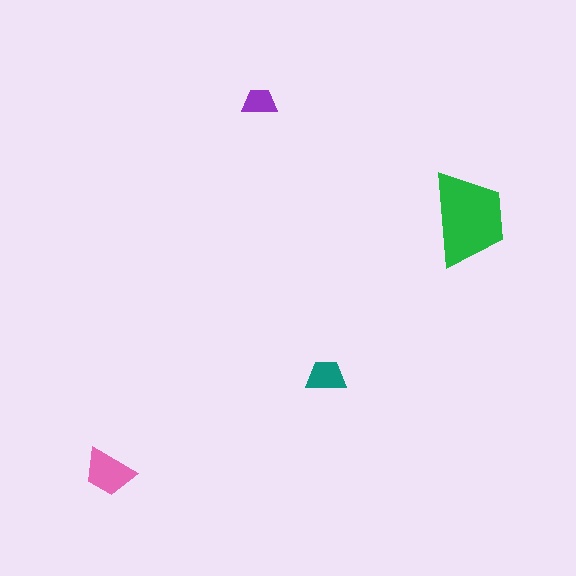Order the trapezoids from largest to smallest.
the green one, the pink one, the teal one, the purple one.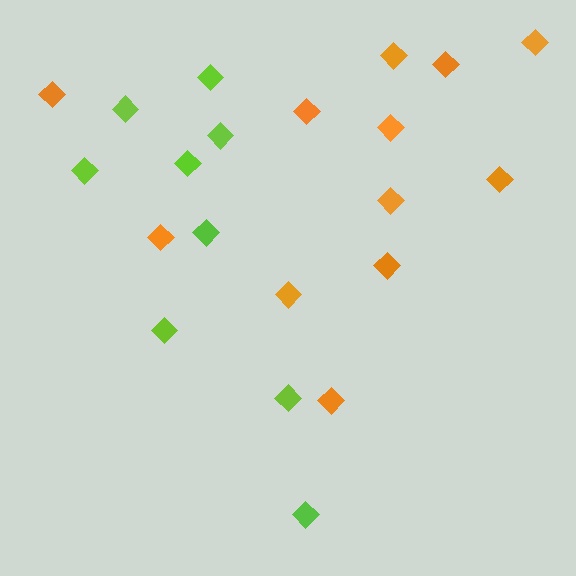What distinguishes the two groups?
There are 2 groups: one group of orange diamonds (12) and one group of lime diamonds (9).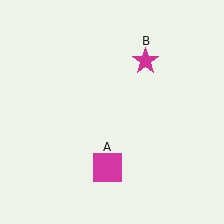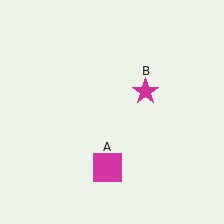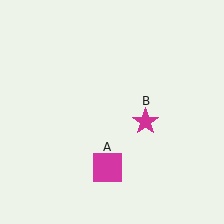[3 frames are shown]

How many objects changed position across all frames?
1 object changed position: magenta star (object B).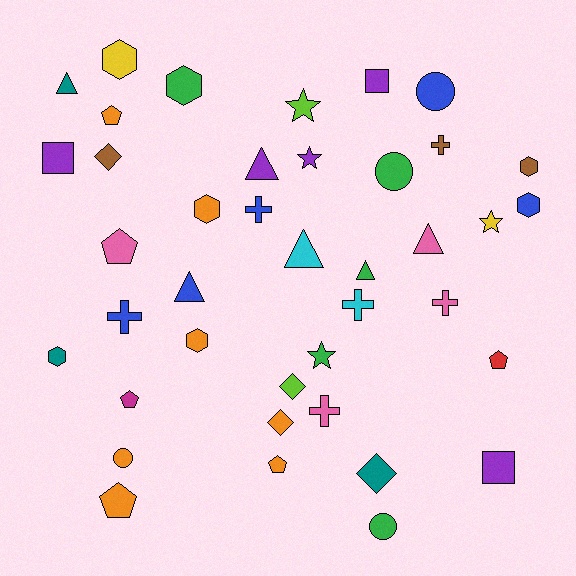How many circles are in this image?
There are 4 circles.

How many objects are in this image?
There are 40 objects.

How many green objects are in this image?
There are 5 green objects.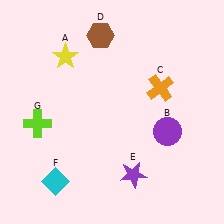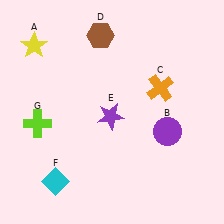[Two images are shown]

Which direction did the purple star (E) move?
The purple star (E) moved up.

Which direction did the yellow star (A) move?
The yellow star (A) moved left.